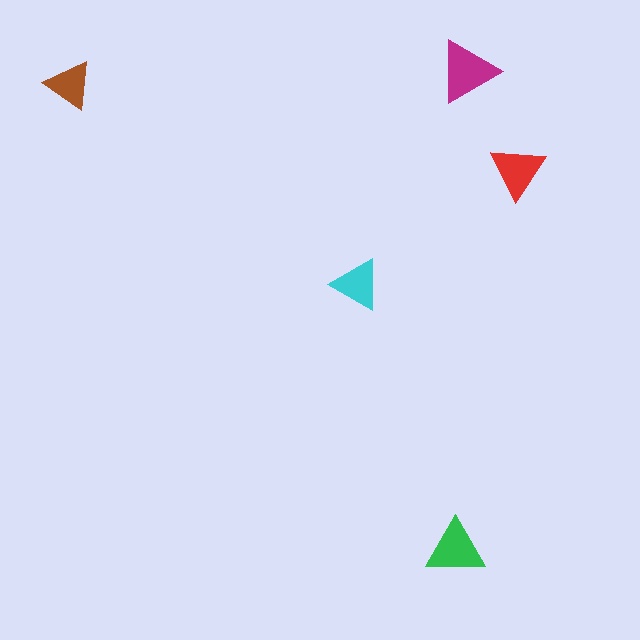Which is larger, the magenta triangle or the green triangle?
The magenta one.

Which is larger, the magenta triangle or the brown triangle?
The magenta one.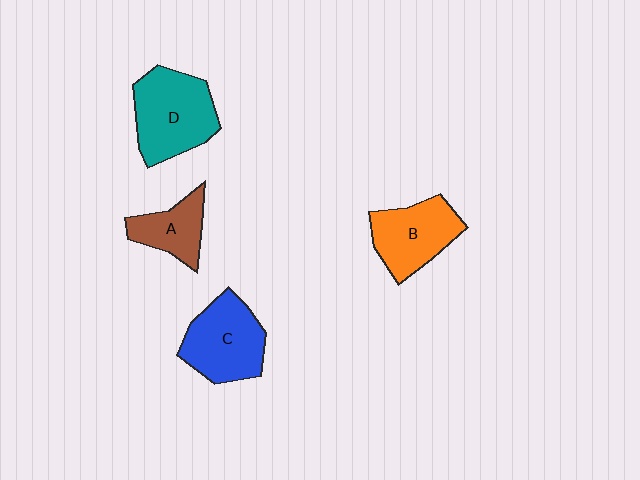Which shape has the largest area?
Shape D (teal).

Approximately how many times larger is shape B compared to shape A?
Approximately 1.4 times.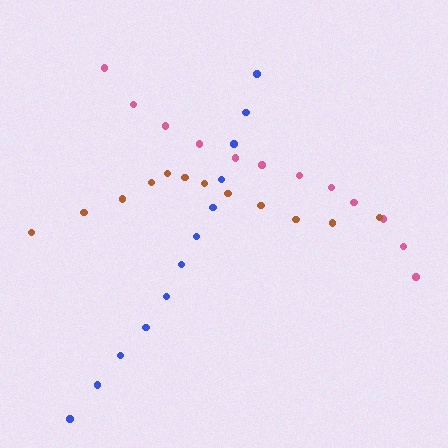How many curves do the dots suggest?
There are 3 distinct paths.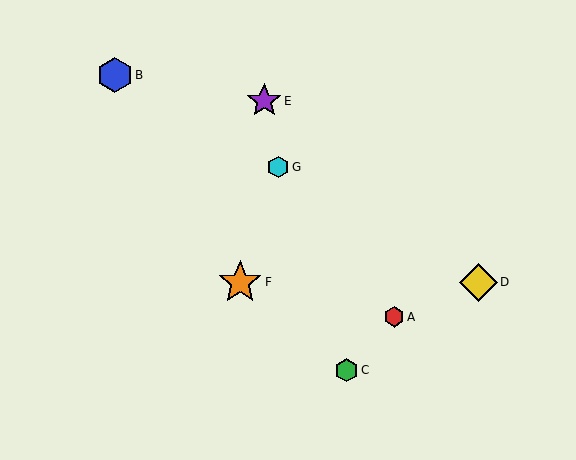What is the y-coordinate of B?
Object B is at y≈75.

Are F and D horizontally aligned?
Yes, both are at y≈282.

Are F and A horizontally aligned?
No, F is at y≈282 and A is at y≈317.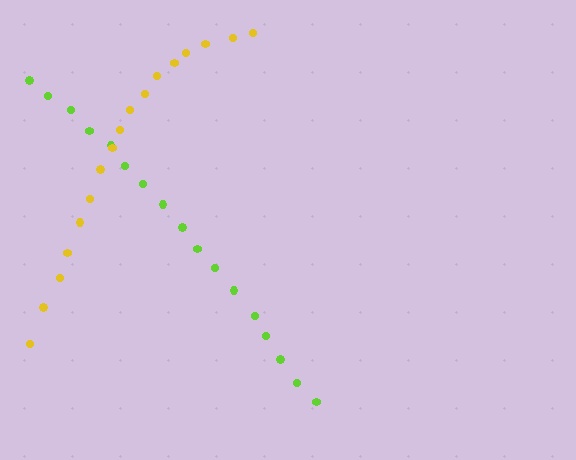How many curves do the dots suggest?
There are 2 distinct paths.